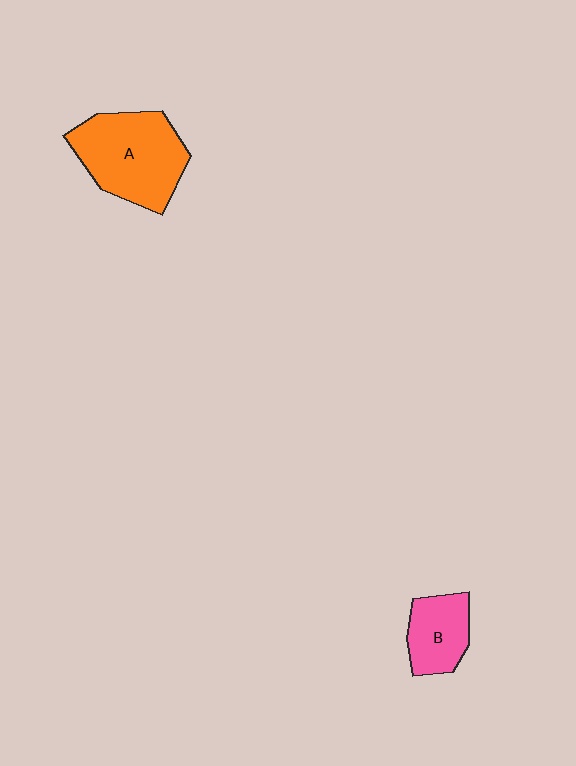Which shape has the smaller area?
Shape B (pink).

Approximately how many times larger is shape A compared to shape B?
Approximately 1.9 times.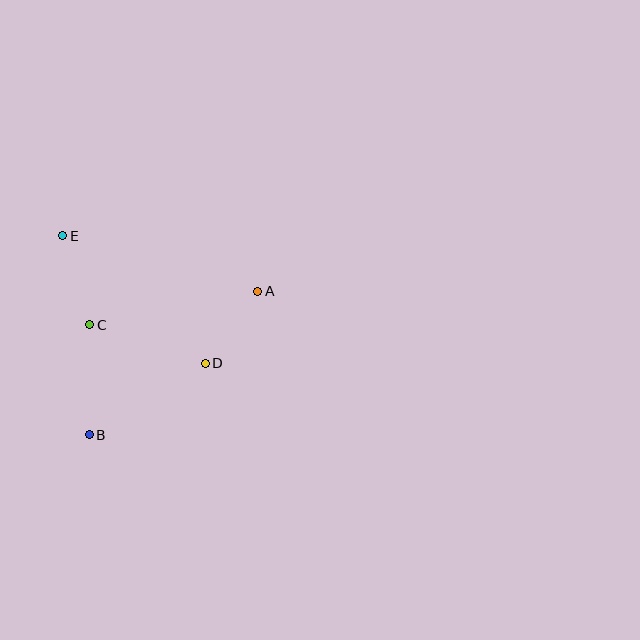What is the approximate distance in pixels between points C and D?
The distance between C and D is approximately 122 pixels.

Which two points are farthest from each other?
Points A and B are farthest from each other.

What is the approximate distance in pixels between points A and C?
The distance between A and C is approximately 171 pixels.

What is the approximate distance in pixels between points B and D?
The distance between B and D is approximately 136 pixels.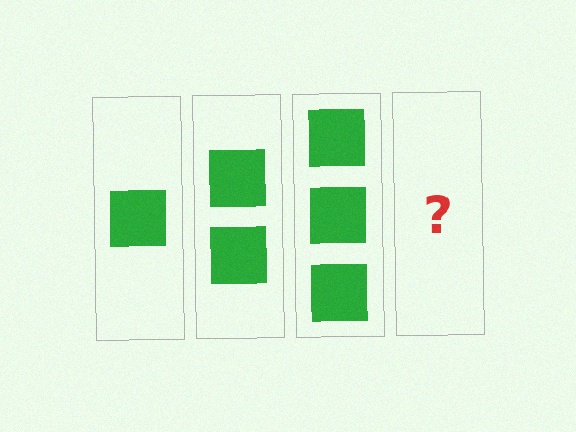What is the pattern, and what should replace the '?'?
The pattern is that each step adds one more square. The '?' should be 4 squares.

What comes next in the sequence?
The next element should be 4 squares.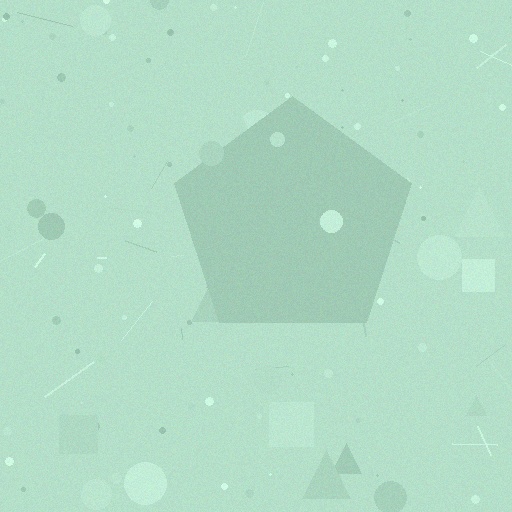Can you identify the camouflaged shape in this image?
The camouflaged shape is a pentagon.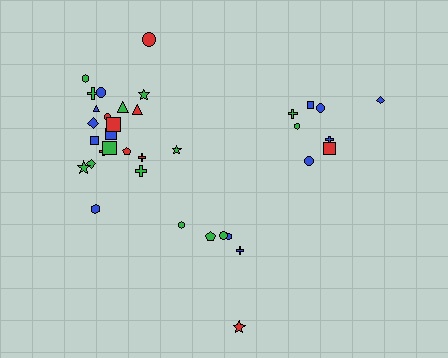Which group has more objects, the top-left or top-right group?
The top-left group.